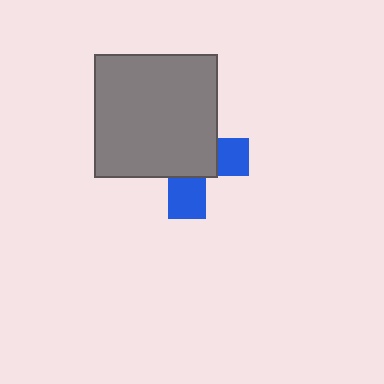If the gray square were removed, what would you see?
You would see the complete blue cross.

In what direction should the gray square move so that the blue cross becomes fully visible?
The gray square should move toward the upper-left. That is the shortest direction to clear the overlap and leave the blue cross fully visible.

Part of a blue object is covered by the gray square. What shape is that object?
It is a cross.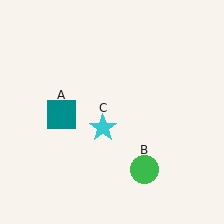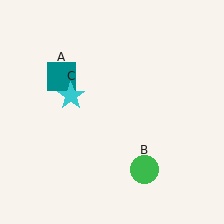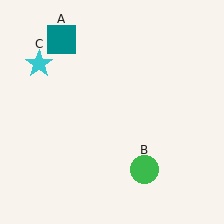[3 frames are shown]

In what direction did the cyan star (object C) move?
The cyan star (object C) moved up and to the left.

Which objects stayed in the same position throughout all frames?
Green circle (object B) remained stationary.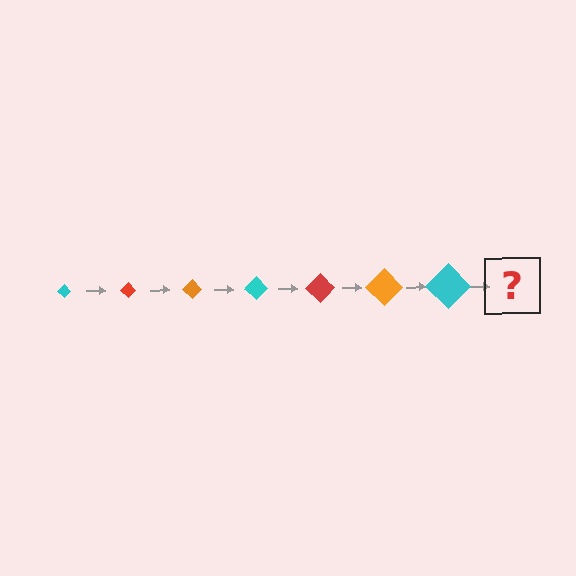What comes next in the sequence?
The next element should be a red diamond, larger than the previous one.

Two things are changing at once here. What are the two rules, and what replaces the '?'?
The two rules are that the diamond grows larger each step and the color cycles through cyan, red, and orange. The '?' should be a red diamond, larger than the previous one.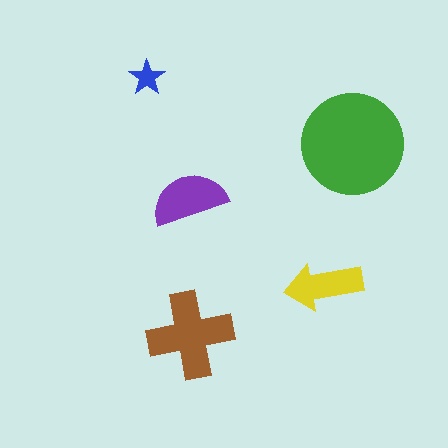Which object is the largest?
The green circle.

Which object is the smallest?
The blue star.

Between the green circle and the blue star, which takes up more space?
The green circle.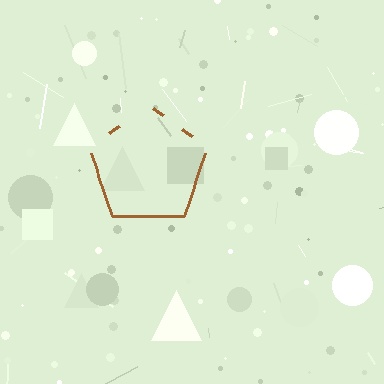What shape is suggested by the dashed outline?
The dashed outline suggests a pentagon.